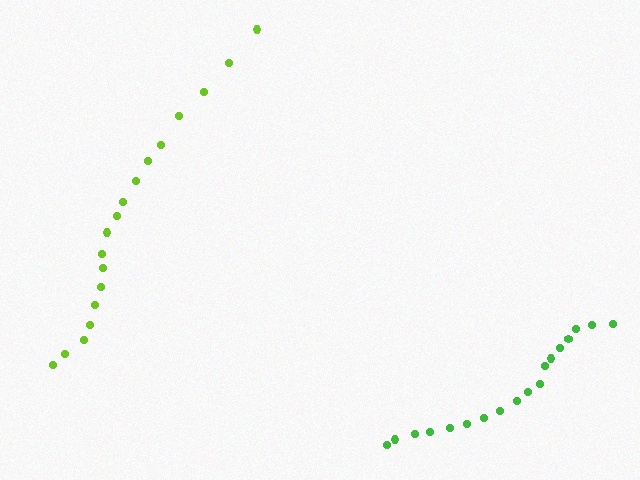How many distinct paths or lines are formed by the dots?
There are 2 distinct paths.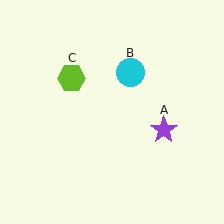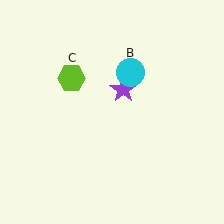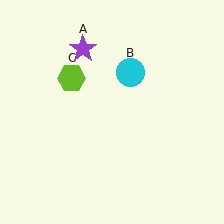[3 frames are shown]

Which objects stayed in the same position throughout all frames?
Cyan circle (object B) and lime hexagon (object C) remained stationary.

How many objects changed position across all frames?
1 object changed position: purple star (object A).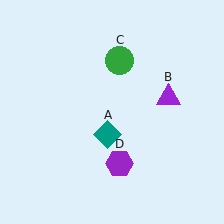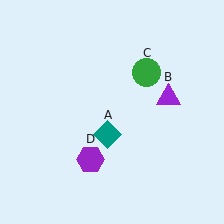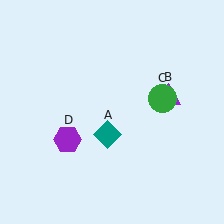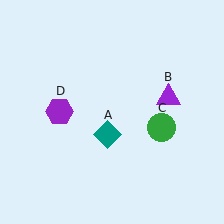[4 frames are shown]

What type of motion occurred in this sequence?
The green circle (object C), purple hexagon (object D) rotated clockwise around the center of the scene.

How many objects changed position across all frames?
2 objects changed position: green circle (object C), purple hexagon (object D).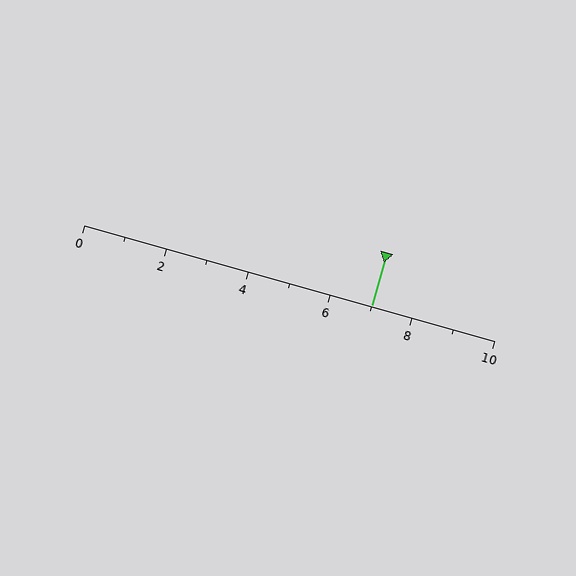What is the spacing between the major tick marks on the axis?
The major ticks are spaced 2 apart.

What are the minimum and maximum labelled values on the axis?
The axis runs from 0 to 10.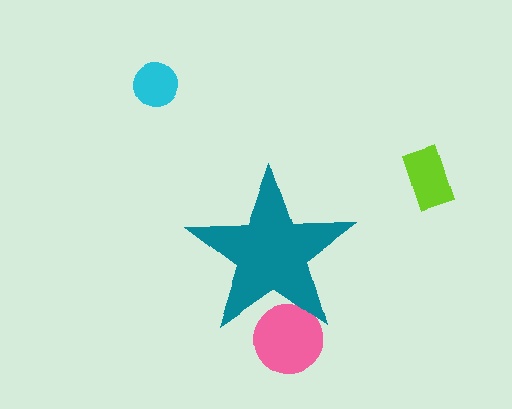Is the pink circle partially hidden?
Yes, the pink circle is partially hidden behind the teal star.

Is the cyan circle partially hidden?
No, the cyan circle is fully visible.